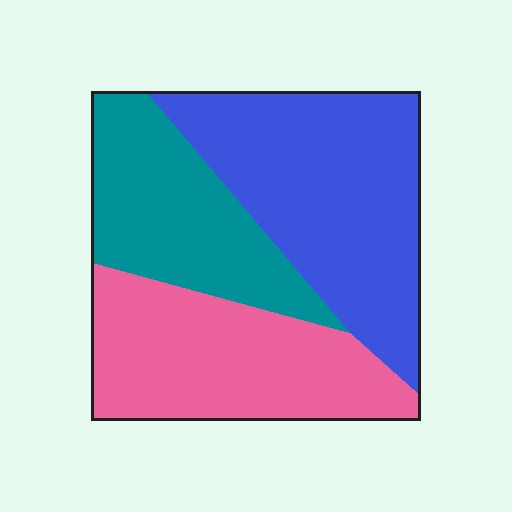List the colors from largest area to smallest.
From largest to smallest: blue, pink, teal.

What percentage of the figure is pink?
Pink takes up about one third (1/3) of the figure.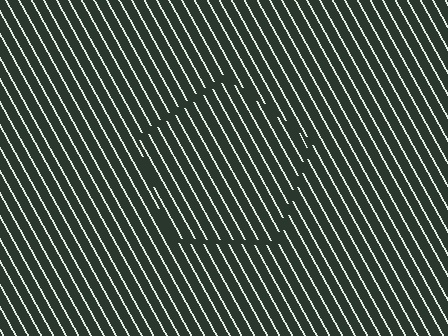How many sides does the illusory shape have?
5 sides — the line-ends trace a pentagon.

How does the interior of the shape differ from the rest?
The interior of the shape contains the same grating, shifted by half a period — the contour is defined by the phase discontinuity where line-ends from the inner and outer gratings abut.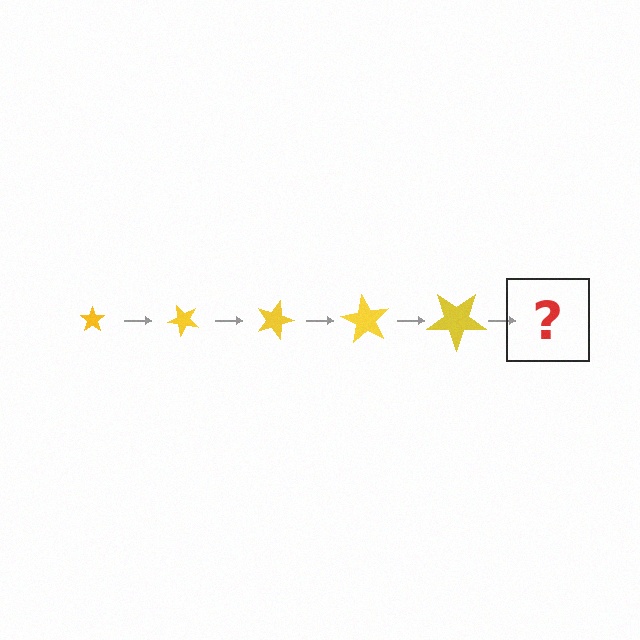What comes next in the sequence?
The next element should be a star, larger than the previous one and rotated 225 degrees from the start.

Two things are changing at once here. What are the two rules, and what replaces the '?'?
The two rules are that the star grows larger each step and it rotates 45 degrees each step. The '?' should be a star, larger than the previous one and rotated 225 degrees from the start.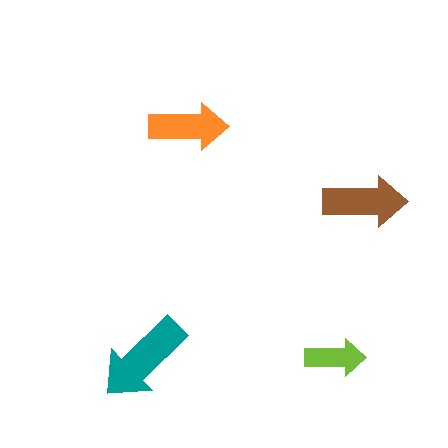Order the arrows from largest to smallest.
the teal one, the brown one, the orange one, the lime one.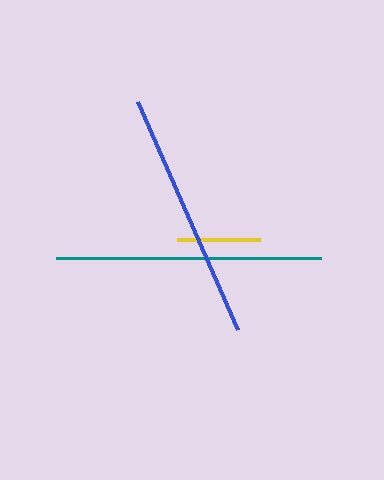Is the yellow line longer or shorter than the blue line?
The blue line is longer than the yellow line.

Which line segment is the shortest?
The yellow line is the shortest at approximately 83 pixels.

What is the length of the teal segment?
The teal segment is approximately 265 pixels long.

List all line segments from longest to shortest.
From longest to shortest: teal, blue, yellow.